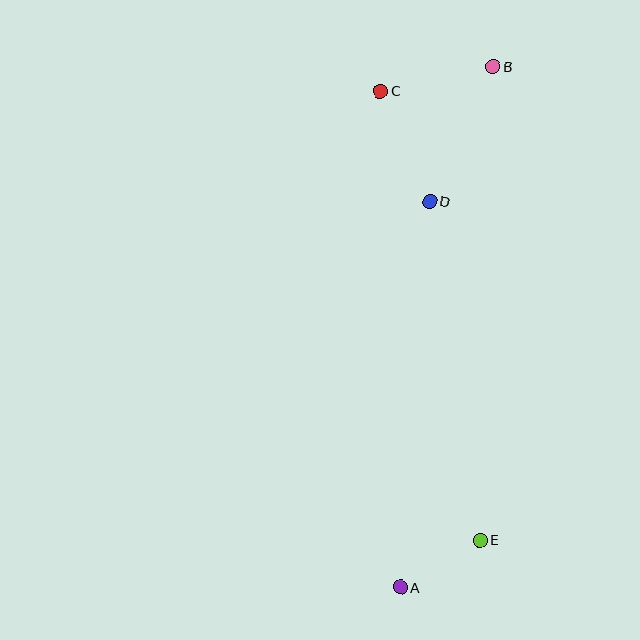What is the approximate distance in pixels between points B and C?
The distance between B and C is approximately 115 pixels.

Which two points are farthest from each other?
Points A and B are farthest from each other.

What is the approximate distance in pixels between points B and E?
The distance between B and E is approximately 474 pixels.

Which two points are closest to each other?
Points A and E are closest to each other.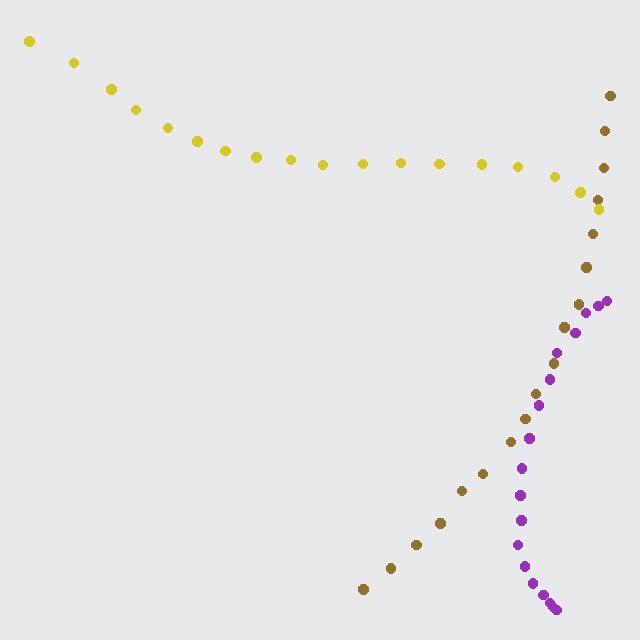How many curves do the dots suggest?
There are 3 distinct paths.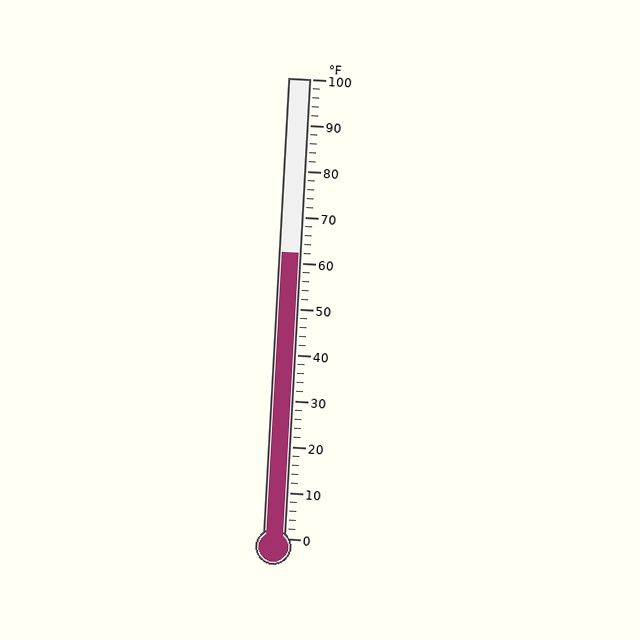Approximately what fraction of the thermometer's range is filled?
The thermometer is filled to approximately 60% of its range.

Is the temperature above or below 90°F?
The temperature is below 90°F.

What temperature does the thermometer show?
The thermometer shows approximately 62°F.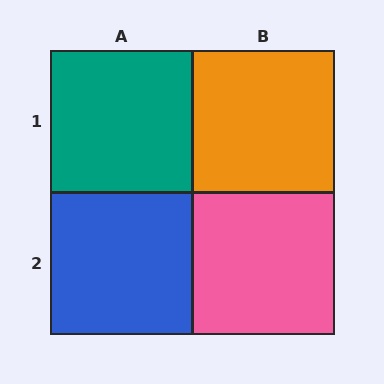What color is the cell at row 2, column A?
Blue.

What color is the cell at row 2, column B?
Pink.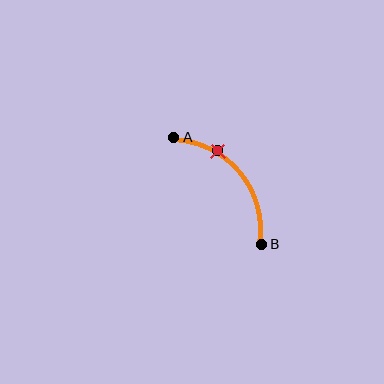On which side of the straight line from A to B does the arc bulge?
The arc bulges above and to the right of the straight line connecting A and B.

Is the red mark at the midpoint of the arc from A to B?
No. The red mark lies on the arc but is closer to endpoint A. The arc midpoint would be at the point on the curve equidistant along the arc from both A and B.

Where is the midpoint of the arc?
The arc midpoint is the point on the curve farthest from the straight line joining A and B. It sits above and to the right of that line.